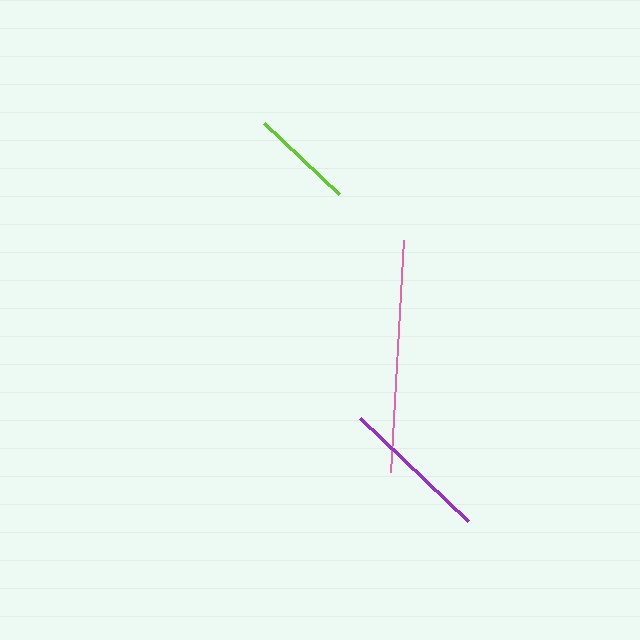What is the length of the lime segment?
The lime segment is approximately 104 pixels long.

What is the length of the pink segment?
The pink segment is approximately 231 pixels long.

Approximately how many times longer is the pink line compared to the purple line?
The pink line is approximately 1.5 times the length of the purple line.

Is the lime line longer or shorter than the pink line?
The pink line is longer than the lime line.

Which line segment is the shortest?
The lime line is the shortest at approximately 104 pixels.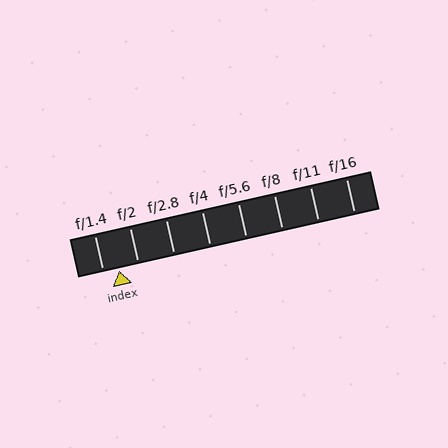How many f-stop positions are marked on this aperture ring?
There are 8 f-stop positions marked.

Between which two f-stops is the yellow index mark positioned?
The index mark is between f/1.4 and f/2.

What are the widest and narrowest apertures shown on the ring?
The widest aperture shown is f/1.4 and the narrowest is f/16.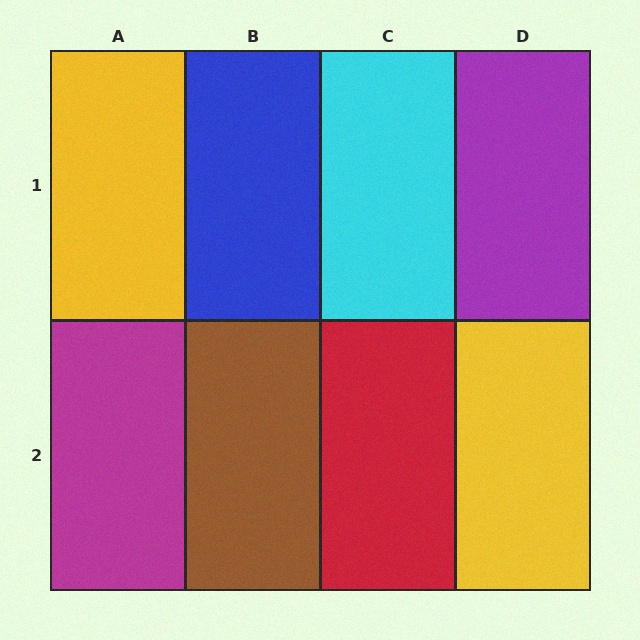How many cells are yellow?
2 cells are yellow.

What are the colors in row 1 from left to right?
Yellow, blue, cyan, purple.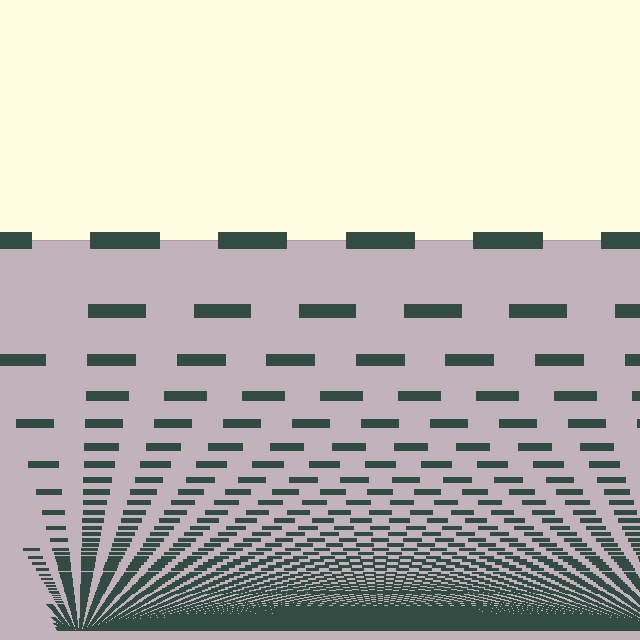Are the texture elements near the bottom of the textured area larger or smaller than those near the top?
Smaller. The gradient is inverted — elements near the bottom are smaller and denser.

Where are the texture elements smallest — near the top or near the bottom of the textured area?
Near the bottom.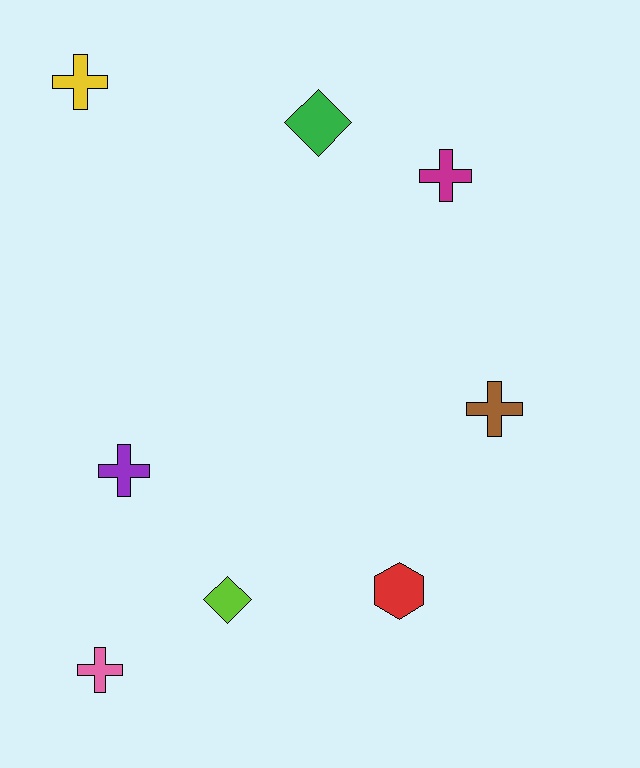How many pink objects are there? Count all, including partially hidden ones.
There is 1 pink object.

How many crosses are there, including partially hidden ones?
There are 5 crosses.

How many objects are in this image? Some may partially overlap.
There are 8 objects.